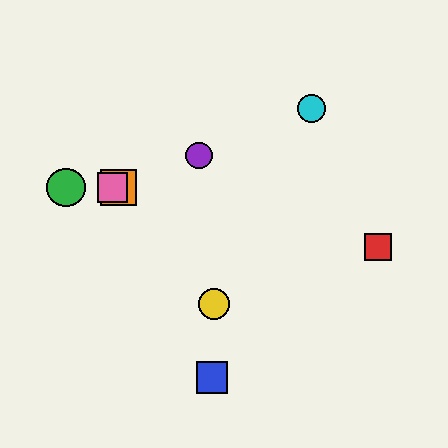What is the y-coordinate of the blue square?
The blue square is at y≈377.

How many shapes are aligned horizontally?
3 shapes (the green circle, the orange square, the pink square) are aligned horizontally.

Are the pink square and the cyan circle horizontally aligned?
No, the pink square is at y≈188 and the cyan circle is at y≈109.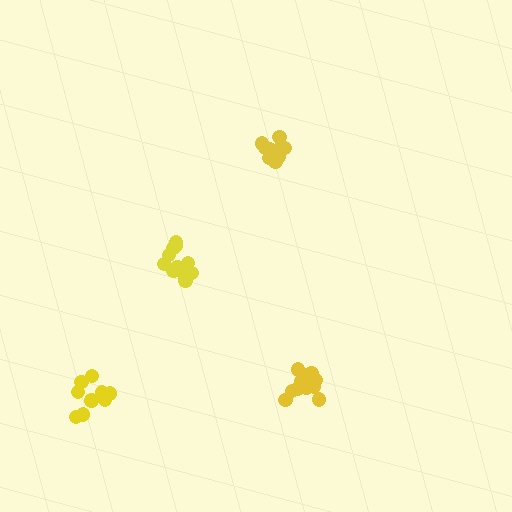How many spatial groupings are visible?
There are 4 spatial groupings.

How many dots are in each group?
Group 1: 12 dots, Group 2: 11 dots, Group 3: 10 dots, Group 4: 11 dots (44 total).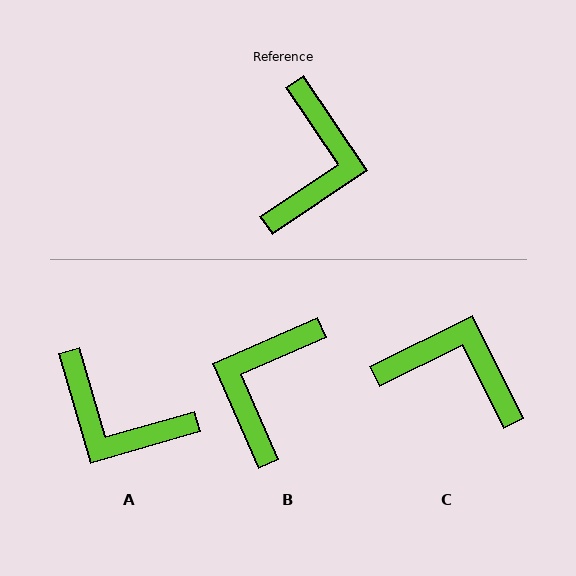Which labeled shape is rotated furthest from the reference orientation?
B, about 170 degrees away.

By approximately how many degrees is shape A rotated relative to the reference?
Approximately 108 degrees clockwise.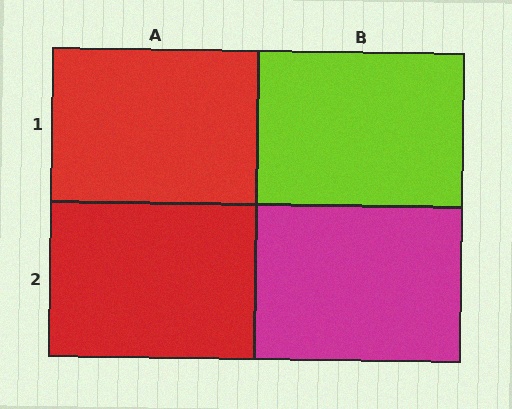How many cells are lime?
1 cell is lime.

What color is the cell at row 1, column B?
Lime.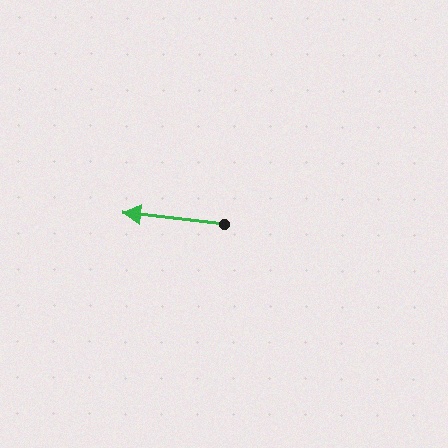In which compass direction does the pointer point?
West.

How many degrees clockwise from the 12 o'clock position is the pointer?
Approximately 276 degrees.